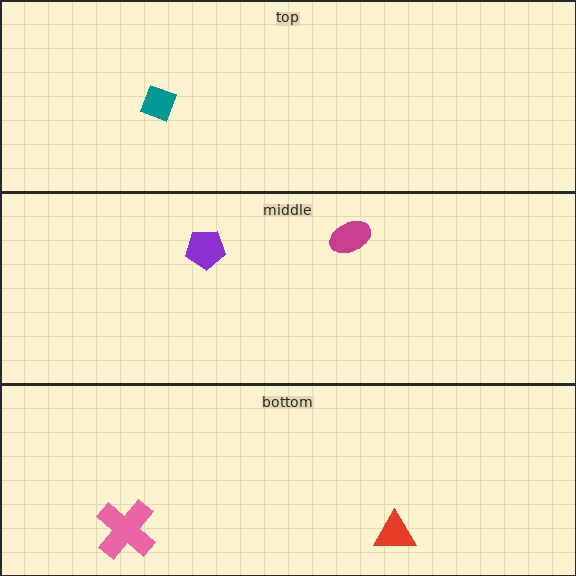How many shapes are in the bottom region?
2.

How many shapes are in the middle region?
2.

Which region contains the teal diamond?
The top region.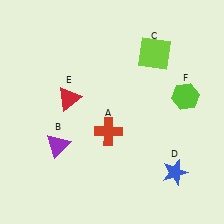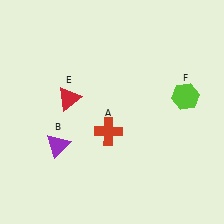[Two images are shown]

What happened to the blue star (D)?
The blue star (D) was removed in Image 2. It was in the bottom-right area of Image 1.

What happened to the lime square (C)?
The lime square (C) was removed in Image 2. It was in the top-right area of Image 1.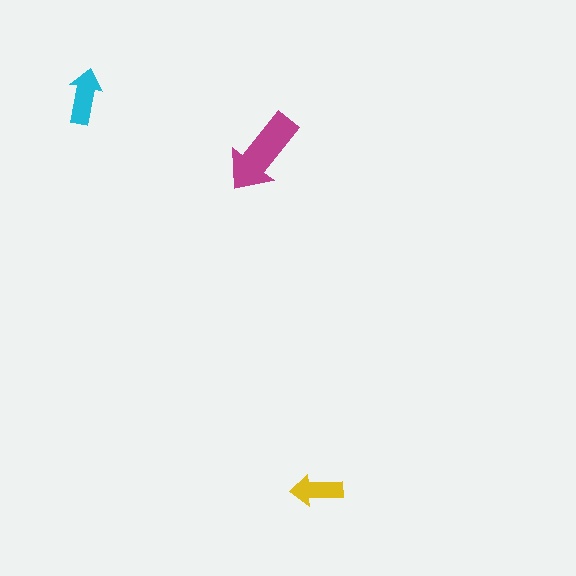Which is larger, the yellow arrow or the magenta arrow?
The magenta one.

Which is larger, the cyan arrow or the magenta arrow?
The magenta one.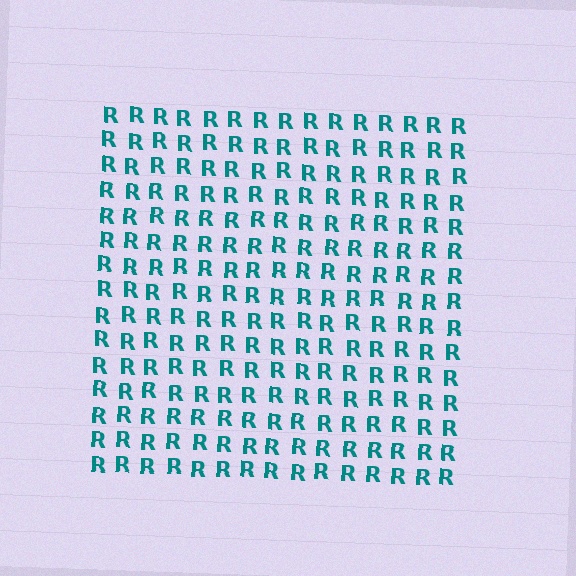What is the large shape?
The large shape is a square.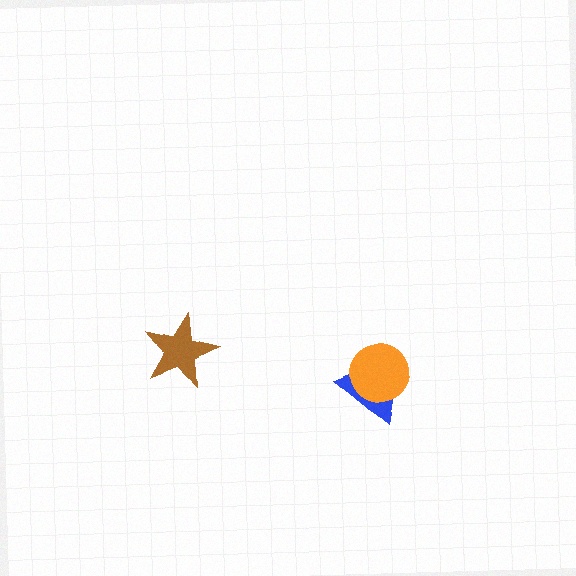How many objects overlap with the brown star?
0 objects overlap with the brown star.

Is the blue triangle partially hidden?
Yes, it is partially covered by another shape.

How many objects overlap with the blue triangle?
1 object overlaps with the blue triangle.